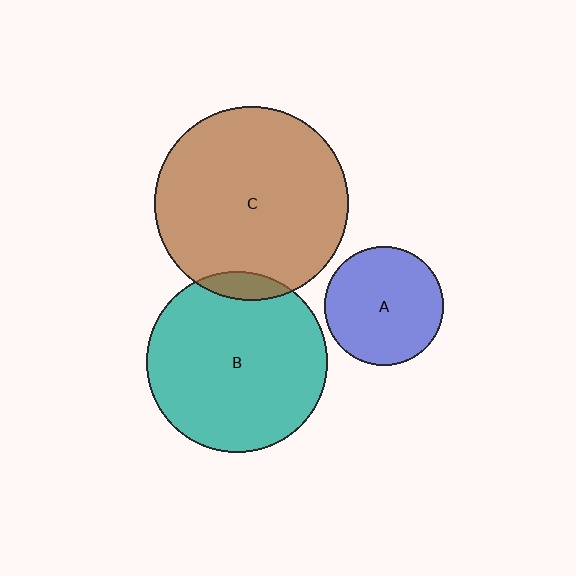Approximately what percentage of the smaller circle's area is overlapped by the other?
Approximately 5%.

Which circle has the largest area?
Circle C (brown).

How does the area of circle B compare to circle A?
Approximately 2.3 times.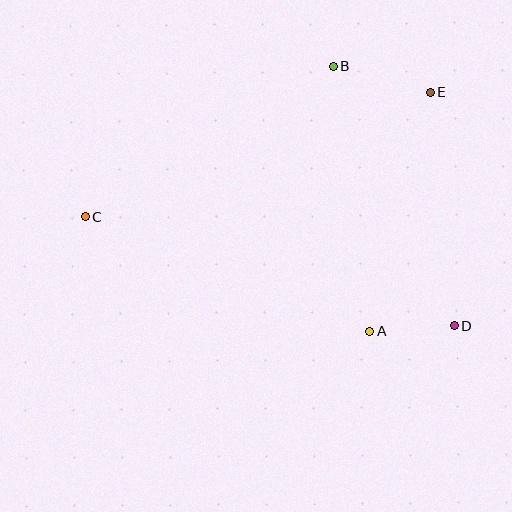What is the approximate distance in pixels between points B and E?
The distance between B and E is approximately 100 pixels.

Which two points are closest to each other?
Points A and D are closest to each other.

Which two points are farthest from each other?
Points C and D are farthest from each other.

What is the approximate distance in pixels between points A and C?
The distance between A and C is approximately 307 pixels.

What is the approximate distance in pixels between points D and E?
The distance between D and E is approximately 235 pixels.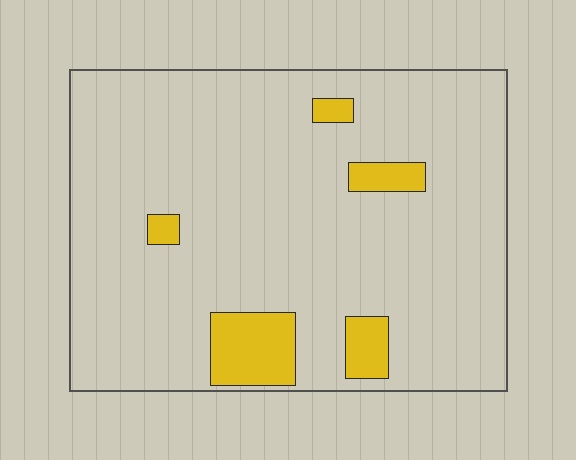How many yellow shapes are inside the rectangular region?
5.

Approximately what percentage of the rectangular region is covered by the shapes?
Approximately 10%.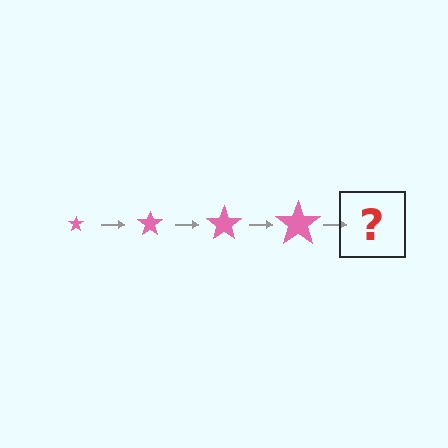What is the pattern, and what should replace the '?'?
The pattern is that the star gets progressively larger each step. The '?' should be a pink star, larger than the previous one.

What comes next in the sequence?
The next element should be a pink star, larger than the previous one.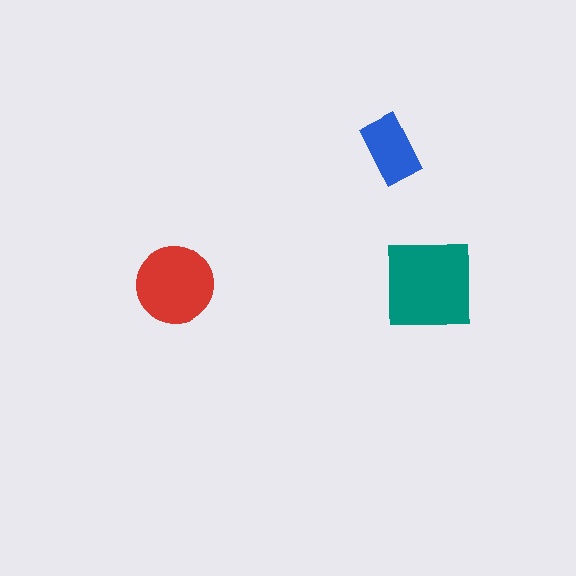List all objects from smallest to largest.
The blue rectangle, the red circle, the teal square.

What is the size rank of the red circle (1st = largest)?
2nd.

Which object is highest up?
The blue rectangle is topmost.